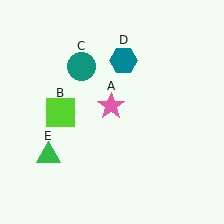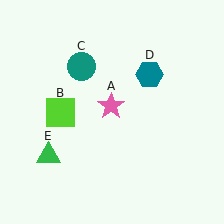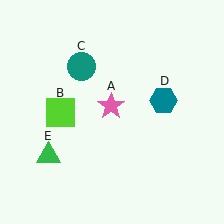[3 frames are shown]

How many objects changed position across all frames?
1 object changed position: teal hexagon (object D).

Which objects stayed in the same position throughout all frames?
Pink star (object A) and lime square (object B) and teal circle (object C) and green triangle (object E) remained stationary.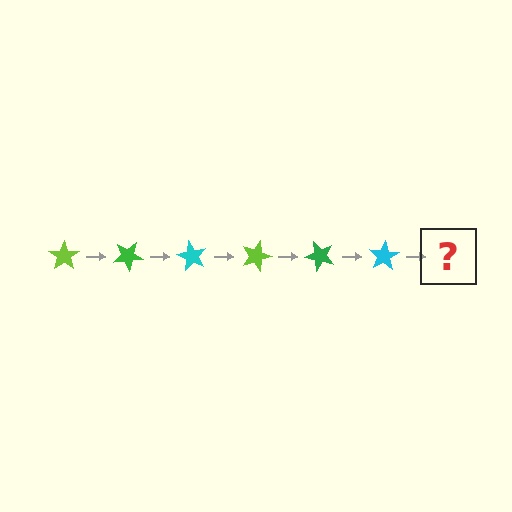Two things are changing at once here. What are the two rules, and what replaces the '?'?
The two rules are that it rotates 30 degrees each step and the color cycles through lime, green, and cyan. The '?' should be a lime star, rotated 180 degrees from the start.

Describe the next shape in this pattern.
It should be a lime star, rotated 180 degrees from the start.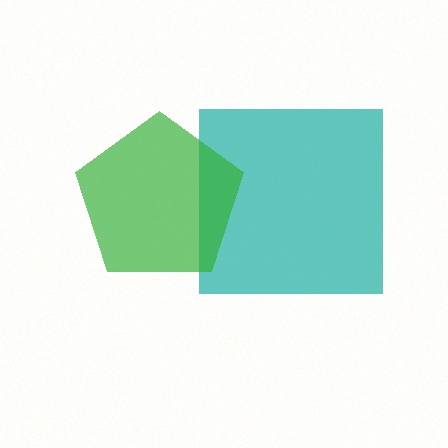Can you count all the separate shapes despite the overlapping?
Yes, there are 2 separate shapes.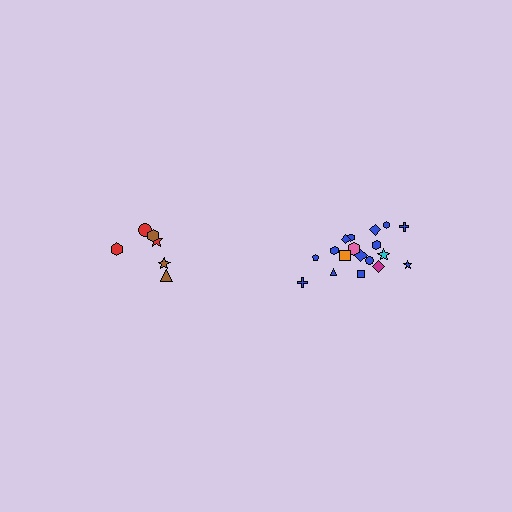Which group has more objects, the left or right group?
The right group.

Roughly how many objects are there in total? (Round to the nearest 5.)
Roughly 25 objects in total.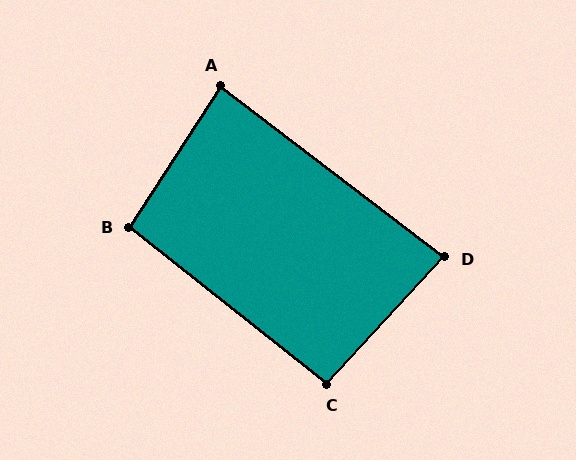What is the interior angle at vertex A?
Approximately 86 degrees (approximately right).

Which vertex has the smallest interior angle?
D, at approximately 84 degrees.